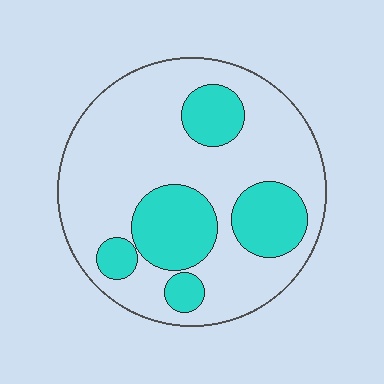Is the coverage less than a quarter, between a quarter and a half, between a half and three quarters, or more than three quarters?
Between a quarter and a half.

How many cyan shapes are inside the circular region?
5.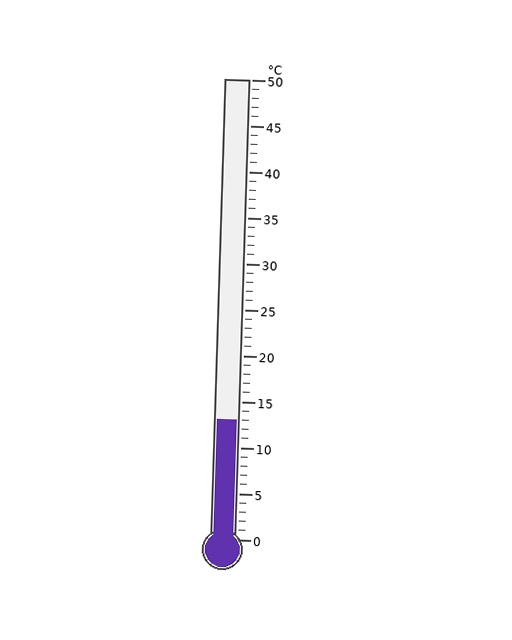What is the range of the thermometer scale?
The thermometer scale ranges from 0°C to 50°C.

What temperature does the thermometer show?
The thermometer shows approximately 13°C.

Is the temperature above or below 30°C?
The temperature is below 30°C.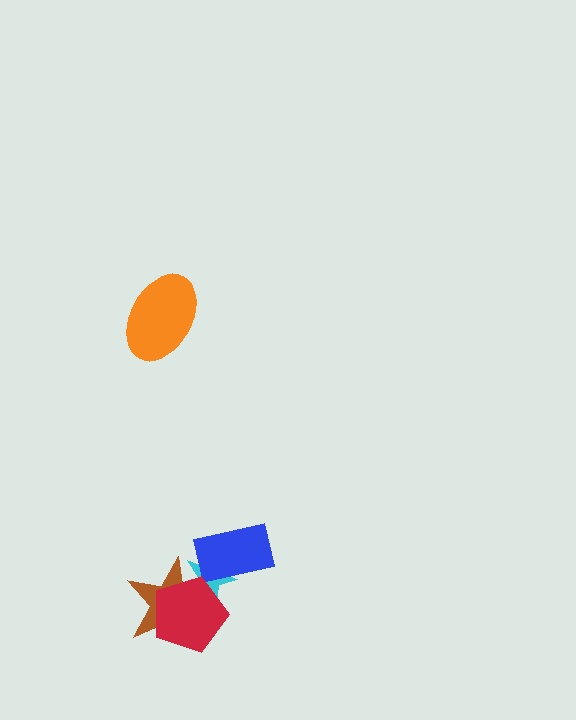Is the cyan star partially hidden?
Yes, it is partially covered by another shape.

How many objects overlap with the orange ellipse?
0 objects overlap with the orange ellipse.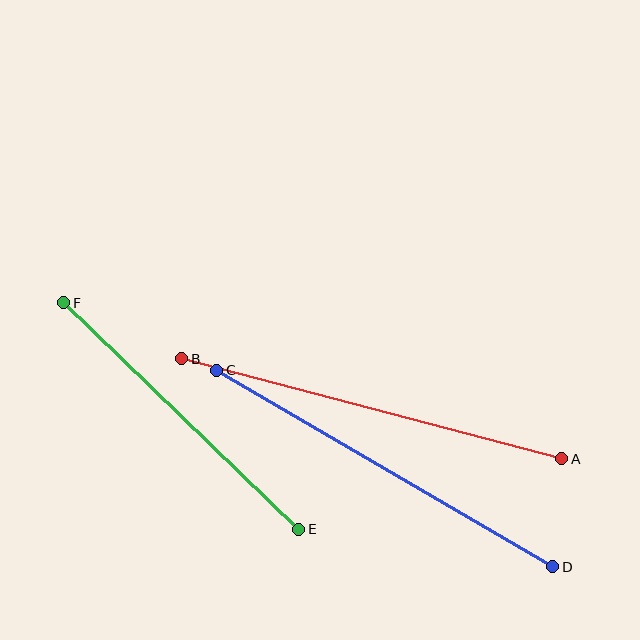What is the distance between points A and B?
The distance is approximately 393 pixels.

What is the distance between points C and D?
The distance is approximately 389 pixels.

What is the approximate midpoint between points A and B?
The midpoint is at approximately (372, 409) pixels.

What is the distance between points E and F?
The distance is approximately 327 pixels.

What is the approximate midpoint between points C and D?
The midpoint is at approximately (385, 468) pixels.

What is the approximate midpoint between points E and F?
The midpoint is at approximately (181, 416) pixels.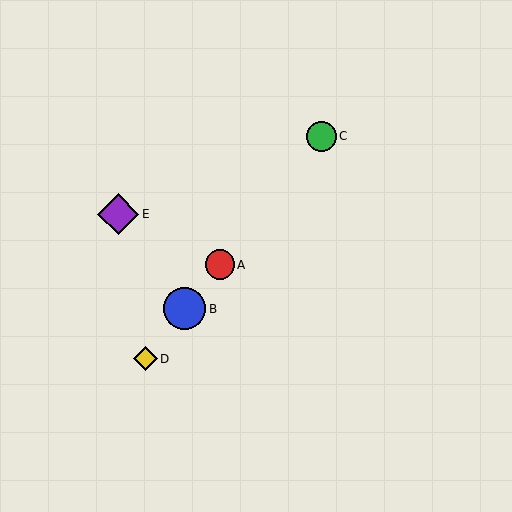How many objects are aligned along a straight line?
4 objects (A, B, C, D) are aligned along a straight line.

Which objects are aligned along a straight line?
Objects A, B, C, D are aligned along a straight line.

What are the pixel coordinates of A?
Object A is at (220, 265).